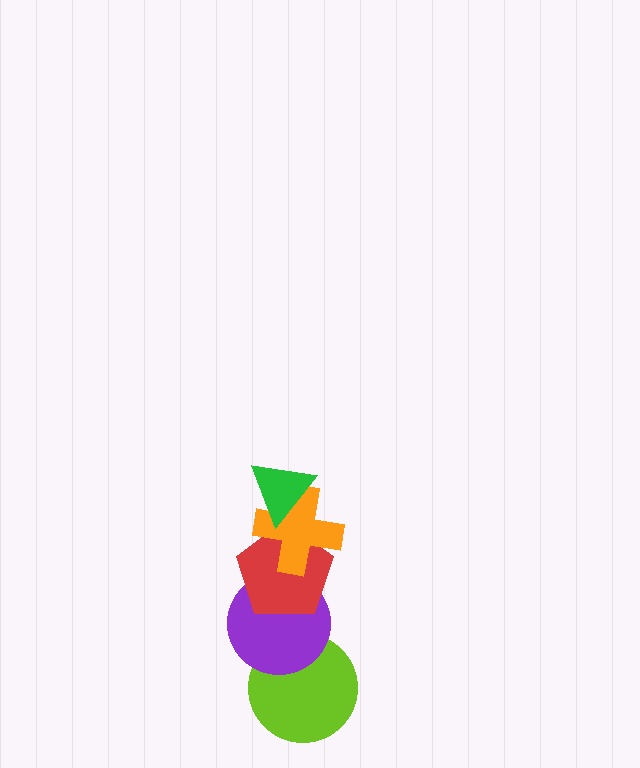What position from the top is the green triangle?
The green triangle is 1st from the top.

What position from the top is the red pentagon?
The red pentagon is 3rd from the top.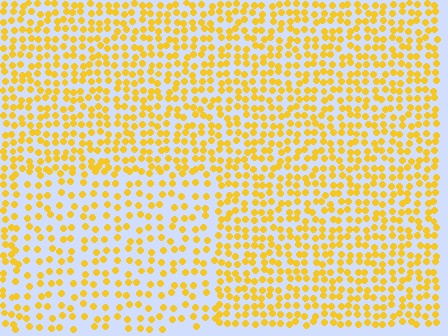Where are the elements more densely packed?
The elements are more densely packed outside the rectangle boundary.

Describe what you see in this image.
The image contains small yellow elements arranged at two different densities. A rectangle-shaped region is visible where the elements are less densely packed than the surrounding area.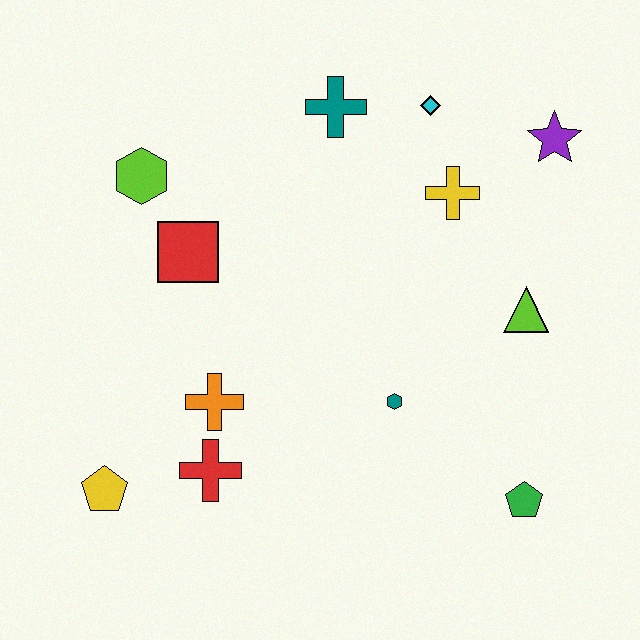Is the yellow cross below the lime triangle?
No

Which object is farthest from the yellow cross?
The yellow pentagon is farthest from the yellow cross.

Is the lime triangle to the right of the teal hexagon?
Yes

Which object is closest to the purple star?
The yellow cross is closest to the purple star.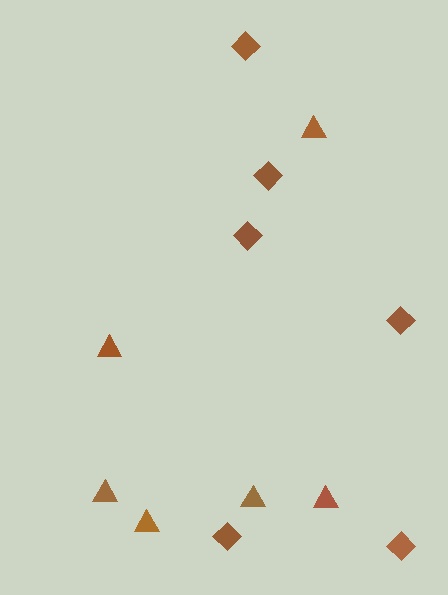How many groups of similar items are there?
There are 2 groups: one group of triangles (6) and one group of diamonds (6).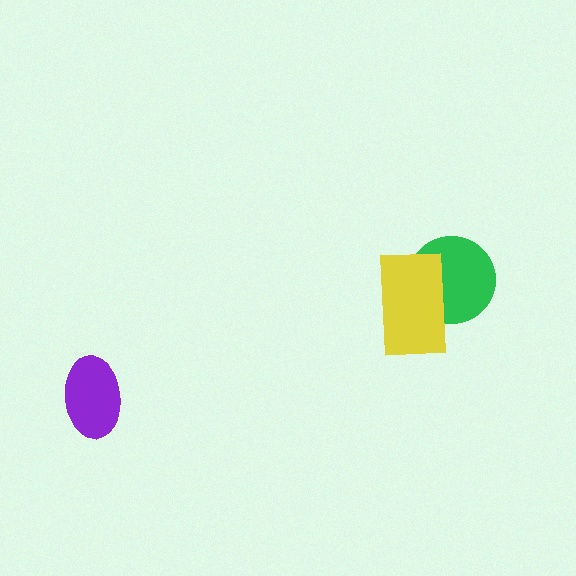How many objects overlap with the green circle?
1 object overlaps with the green circle.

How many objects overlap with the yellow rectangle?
1 object overlaps with the yellow rectangle.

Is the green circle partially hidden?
Yes, it is partially covered by another shape.